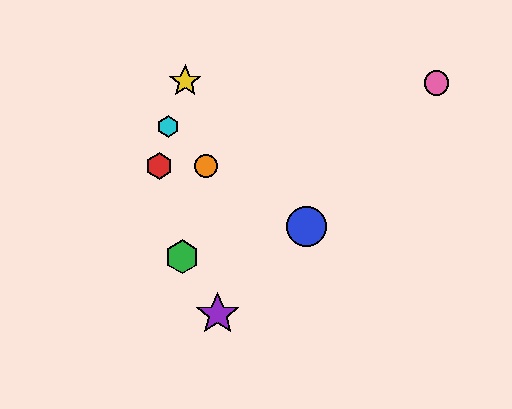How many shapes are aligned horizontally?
2 shapes (the red hexagon, the orange circle) are aligned horizontally.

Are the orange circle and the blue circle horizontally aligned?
No, the orange circle is at y≈166 and the blue circle is at y≈226.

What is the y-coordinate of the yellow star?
The yellow star is at y≈81.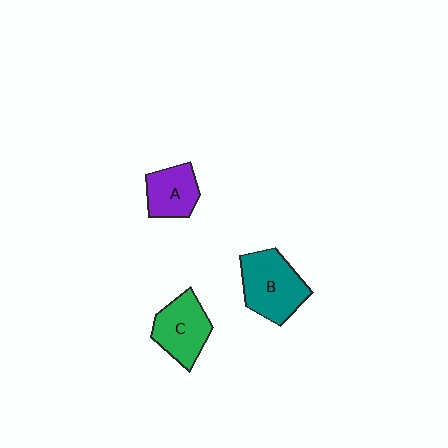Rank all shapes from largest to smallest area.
From largest to smallest: B (teal), C (green), A (purple).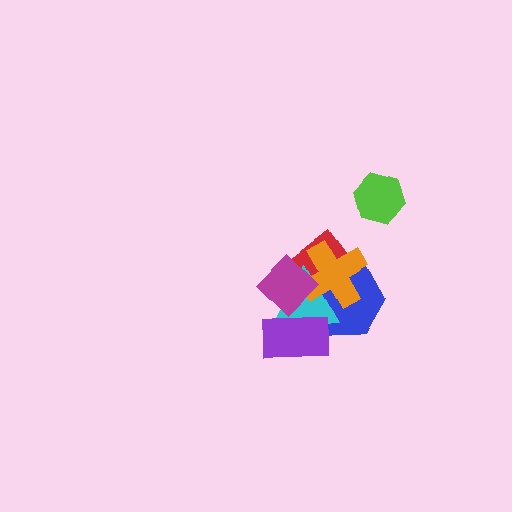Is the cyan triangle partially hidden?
Yes, it is partially covered by another shape.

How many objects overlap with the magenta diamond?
5 objects overlap with the magenta diamond.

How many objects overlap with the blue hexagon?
5 objects overlap with the blue hexagon.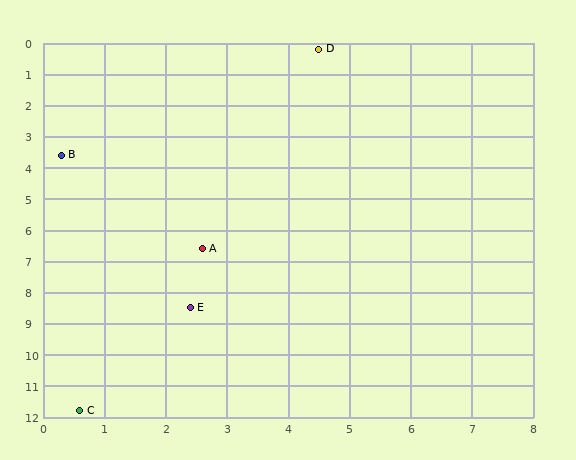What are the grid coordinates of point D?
Point D is at approximately (4.5, 0.2).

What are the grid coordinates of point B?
Point B is at approximately (0.3, 3.6).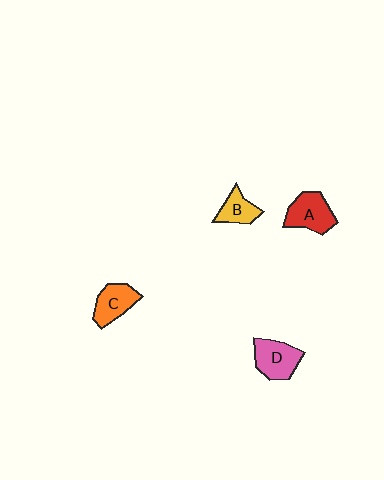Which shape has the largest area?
Shape D (pink).